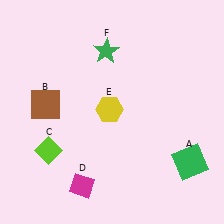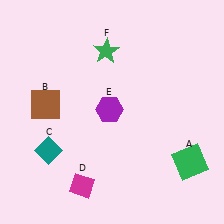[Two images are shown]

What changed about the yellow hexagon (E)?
In Image 1, E is yellow. In Image 2, it changed to purple.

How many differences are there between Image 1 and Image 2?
There are 2 differences between the two images.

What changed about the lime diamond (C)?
In Image 1, C is lime. In Image 2, it changed to teal.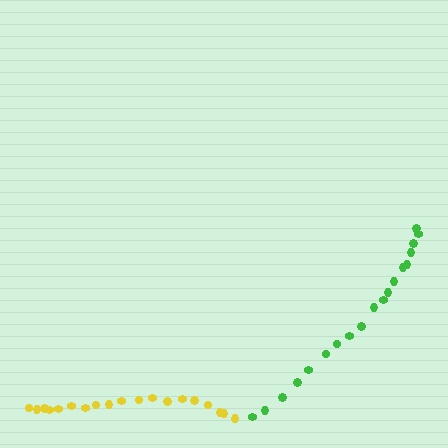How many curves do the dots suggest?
There are 2 distinct paths.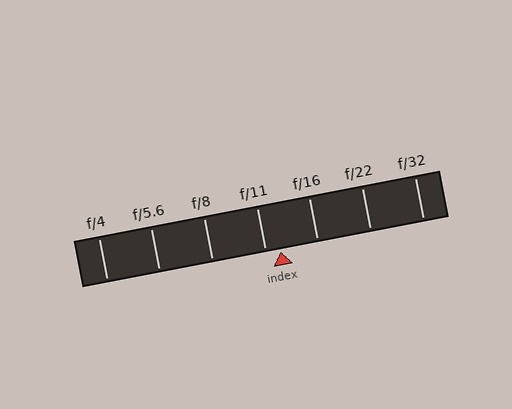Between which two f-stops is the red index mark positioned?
The index mark is between f/11 and f/16.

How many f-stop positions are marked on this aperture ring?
There are 7 f-stop positions marked.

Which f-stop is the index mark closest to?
The index mark is closest to f/11.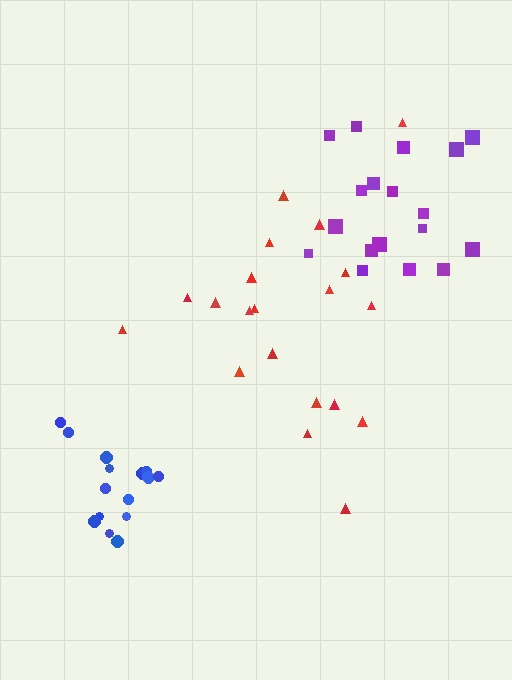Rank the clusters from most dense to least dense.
blue, purple, red.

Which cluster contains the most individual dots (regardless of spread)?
Red (20).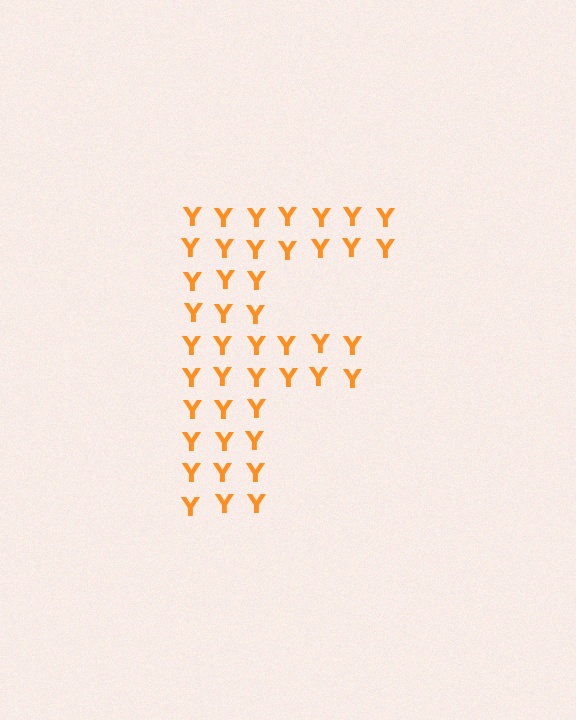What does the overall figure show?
The overall figure shows the letter F.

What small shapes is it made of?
It is made of small letter Y's.